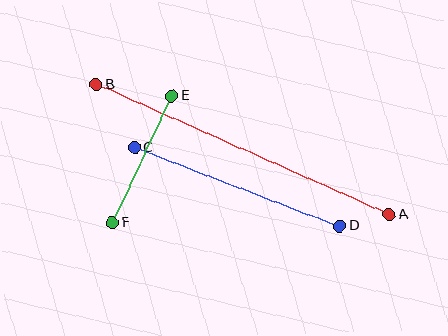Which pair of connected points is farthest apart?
Points A and B are farthest apart.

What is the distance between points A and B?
The distance is approximately 321 pixels.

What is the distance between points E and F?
The distance is approximately 140 pixels.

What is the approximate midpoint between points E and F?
The midpoint is at approximately (142, 159) pixels.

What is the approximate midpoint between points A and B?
The midpoint is at approximately (243, 149) pixels.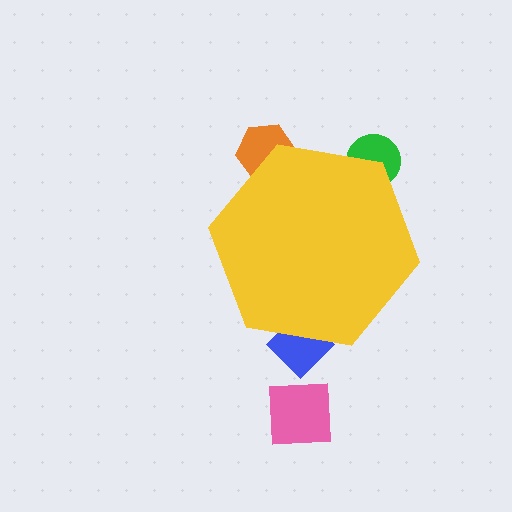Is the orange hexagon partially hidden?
Yes, the orange hexagon is partially hidden behind the yellow hexagon.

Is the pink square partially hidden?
No, the pink square is fully visible.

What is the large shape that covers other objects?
A yellow hexagon.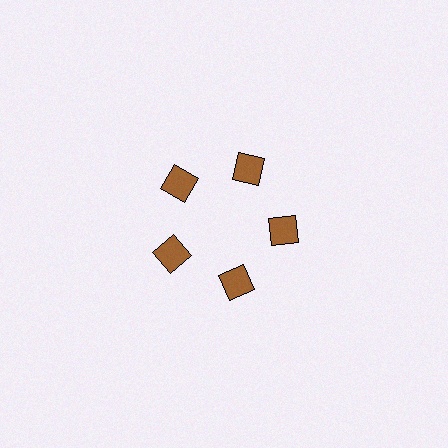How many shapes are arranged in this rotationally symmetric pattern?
There are 5 shapes, arranged in 5 groups of 1.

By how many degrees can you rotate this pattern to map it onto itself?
The pattern maps onto itself every 72 degrees of rotation.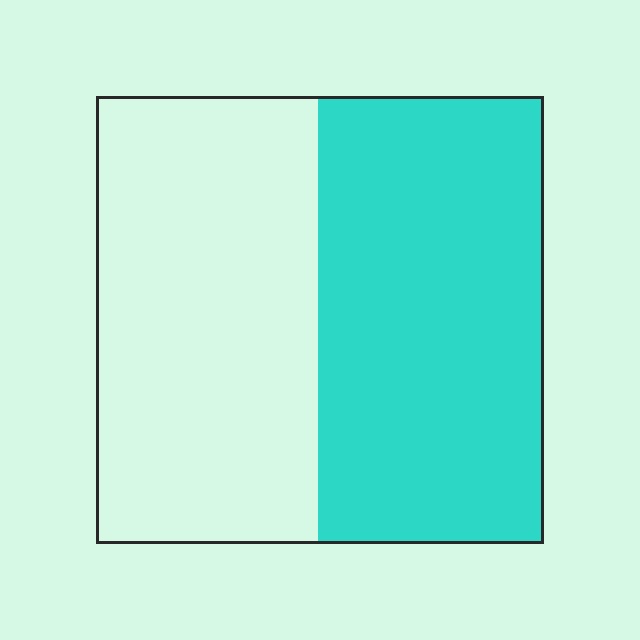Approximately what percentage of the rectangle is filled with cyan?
Approximately 50%.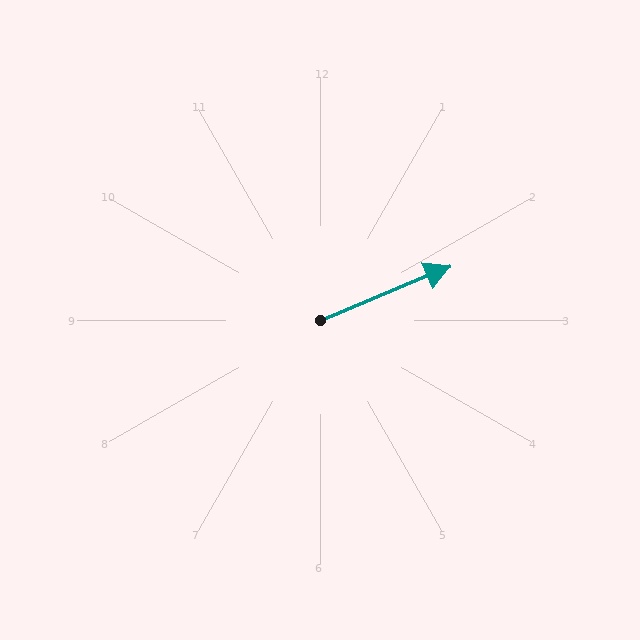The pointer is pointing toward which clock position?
Roughly 2 o'clock.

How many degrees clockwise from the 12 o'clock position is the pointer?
Approximately 67 degrees.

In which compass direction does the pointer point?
Northeast.